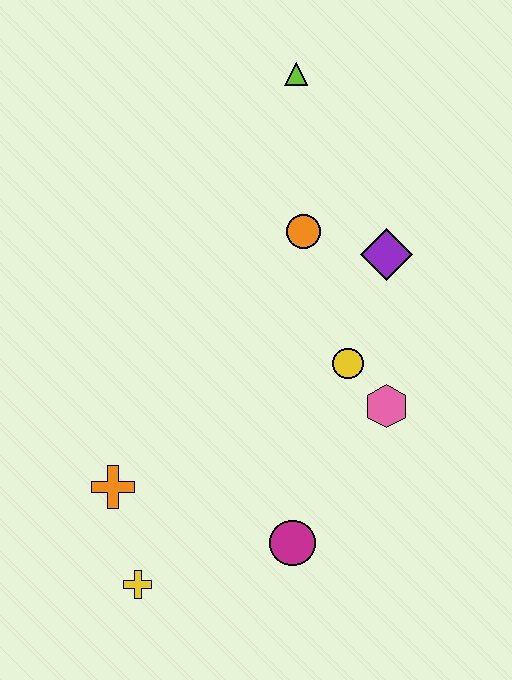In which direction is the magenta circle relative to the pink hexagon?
The magenta circle is below the pink hexagon.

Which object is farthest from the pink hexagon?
The lime triangle is farthest from the pink hexagon.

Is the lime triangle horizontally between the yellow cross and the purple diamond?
Yes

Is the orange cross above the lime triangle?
No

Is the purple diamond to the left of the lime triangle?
No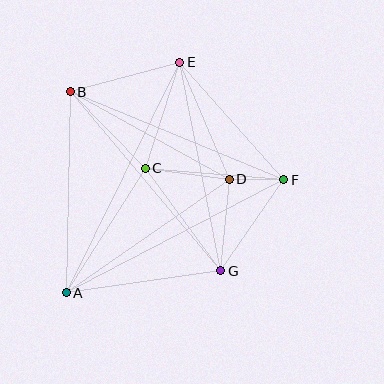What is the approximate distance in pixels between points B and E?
The distance between B and E is approximately 114 pixels.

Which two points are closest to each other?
Points D and F are closest to each other.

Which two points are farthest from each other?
Points A and E are farthest from each other.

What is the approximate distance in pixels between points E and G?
The distance between E and G is approximately 212 pixels.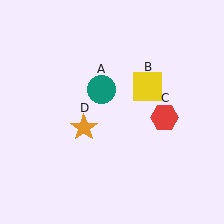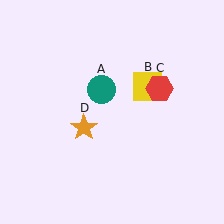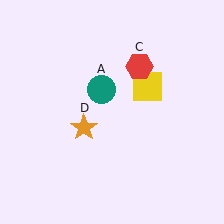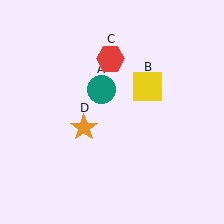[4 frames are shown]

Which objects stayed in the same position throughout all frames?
Teal circle (object A) and yellow square (object B) and orange star (object D) remained stationary.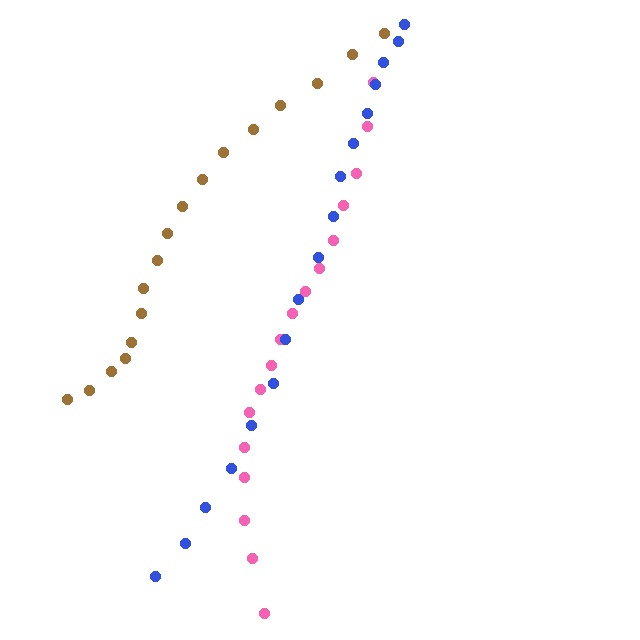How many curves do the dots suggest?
There are 3 distinct paths.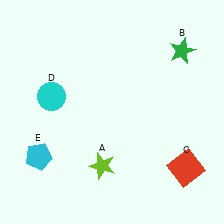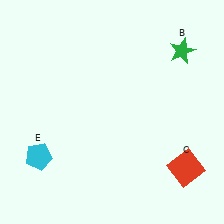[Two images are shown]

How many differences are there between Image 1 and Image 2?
There are 2 differences between the two images.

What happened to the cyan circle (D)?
The cyan circle (D) was removed in Image 2. It was in the top-left area of Image 1.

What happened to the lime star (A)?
The lime star (A) was removed in Image 2. It was in the bottom-left area of Image 1.